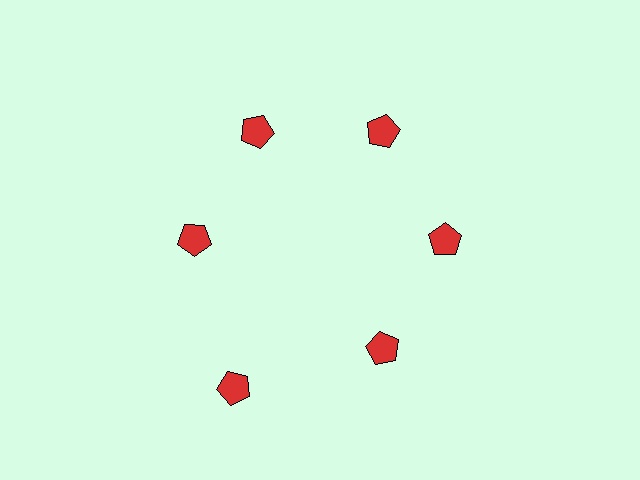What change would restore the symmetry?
The symmetry would be restored by moving it inward, back onto the ring so that all 6 pentagons sit at equal angles and equal distance from the center.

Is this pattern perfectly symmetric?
No. The 6 red pentagons are arranged in a ring, but one element near the 7 o'clock position is pushed outward from the center, breaking the 6-fold rotational symmetry.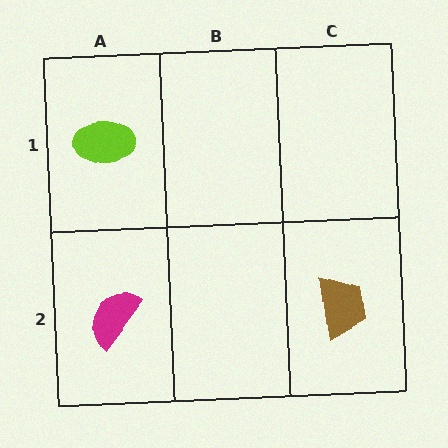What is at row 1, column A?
A lime ellipse.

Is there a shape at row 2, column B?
No, that cell is empty.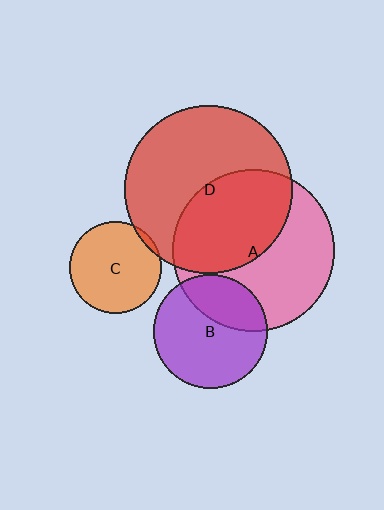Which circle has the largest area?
Circle D (red).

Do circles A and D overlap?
Yes.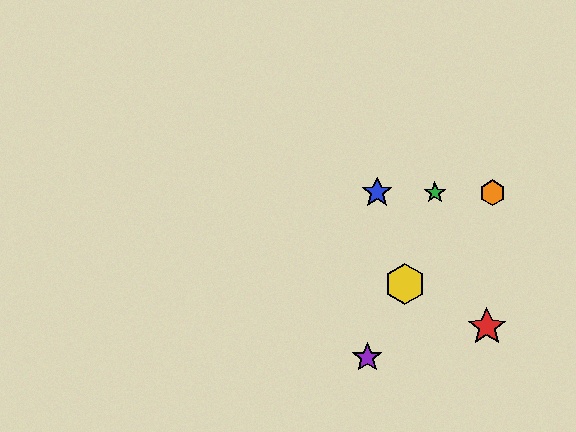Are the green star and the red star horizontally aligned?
No, the green star is at y≈193 and the red star is at y≈327.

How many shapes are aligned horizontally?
3 shapes (the blue star, the green star, the orange hexagon) are aligned horizontally.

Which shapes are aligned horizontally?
The blue star, the green star, the orange hexagon are aligned horizontally.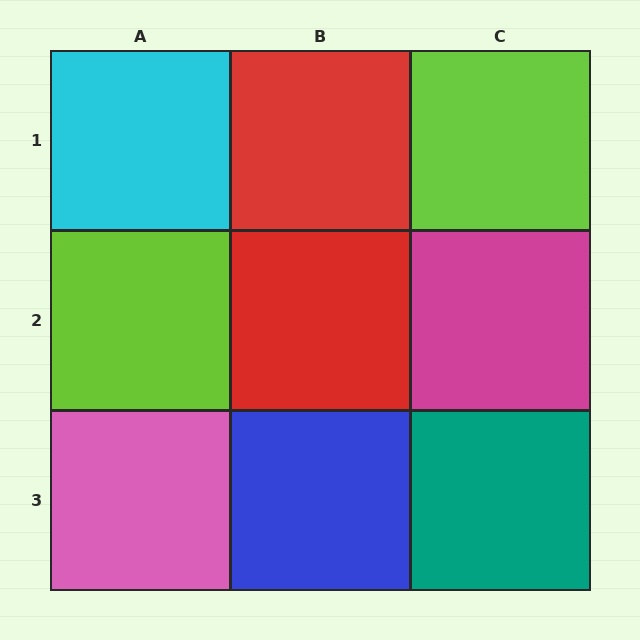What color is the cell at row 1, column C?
Lime.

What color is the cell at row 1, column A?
Cyan.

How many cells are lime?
2 cells are lime.